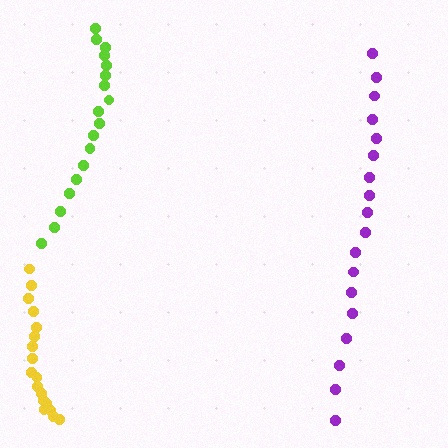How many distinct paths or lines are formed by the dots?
There are 3 distinct paths.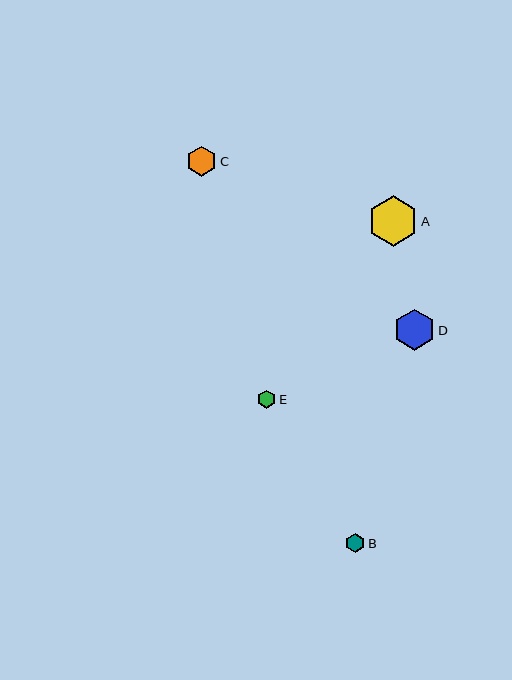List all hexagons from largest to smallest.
From largest to smallest: A, D, C, B, E.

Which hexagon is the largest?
Hexagon A is the largest with a size of approximately 50 pixels.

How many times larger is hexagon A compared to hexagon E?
Hexagon A is approximately 2.7 times the size of hexagon E.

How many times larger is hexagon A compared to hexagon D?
Hexagon A is approximately 1.2 times the size of hexagon D.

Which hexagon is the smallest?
Hexagon E is the smallest with a size of approximately 18 pixels.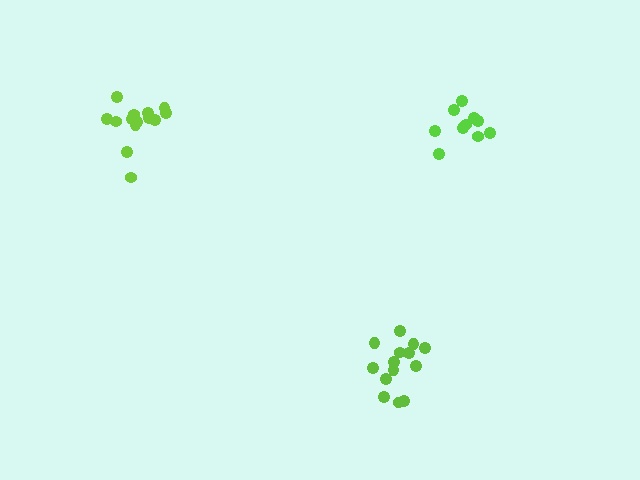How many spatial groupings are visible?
There are 3 spatial groupings.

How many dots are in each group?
Group 1: 14 dots, Group 2: 14 dots, Group 3: 10 dots (38 total).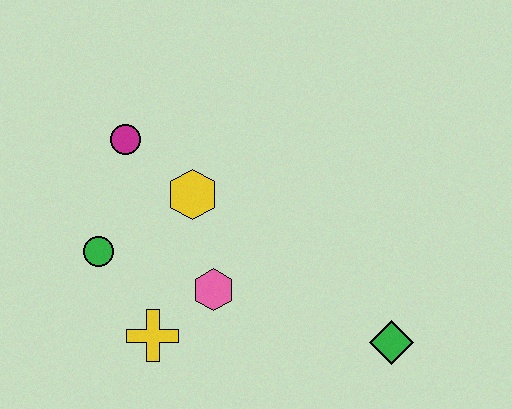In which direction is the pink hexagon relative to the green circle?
The pink hexagon is to the right of the green circle.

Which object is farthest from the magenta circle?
The green diamond is farthest from the magenta circle.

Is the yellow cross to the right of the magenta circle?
Yes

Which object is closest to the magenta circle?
The yellow hexagon is closest to the magenta circle.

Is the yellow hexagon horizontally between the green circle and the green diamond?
Yes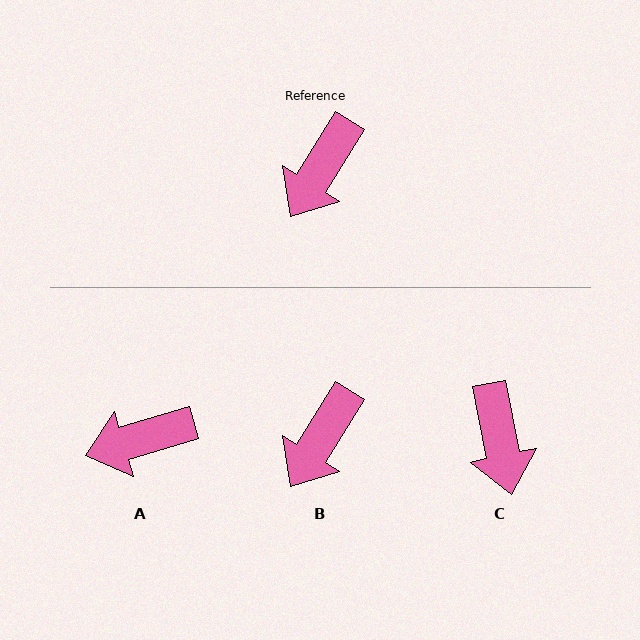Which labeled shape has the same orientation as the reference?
B.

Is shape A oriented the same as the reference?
No, it is off by about 42 degrees.